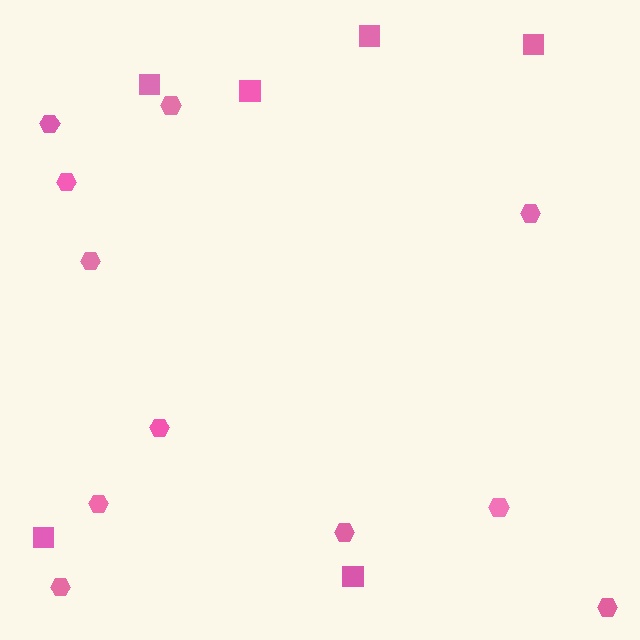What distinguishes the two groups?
There are 2 groups: one group of hexagons (11) and one group of squares (6).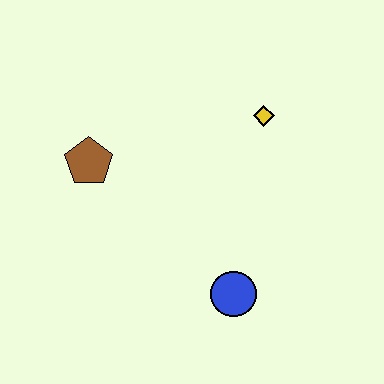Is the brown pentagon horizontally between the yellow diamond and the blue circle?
No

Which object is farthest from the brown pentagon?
The blue circle is farthest from the brown pentagon.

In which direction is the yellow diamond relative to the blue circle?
The yellow diamond is above the blue circle.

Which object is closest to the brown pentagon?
The yellow diamond is closest to the brown pentagon.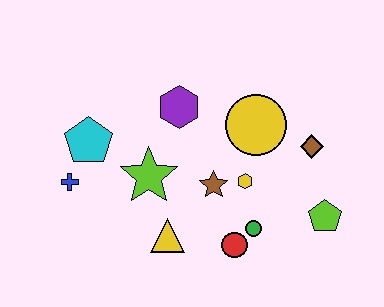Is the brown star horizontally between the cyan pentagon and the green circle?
Yes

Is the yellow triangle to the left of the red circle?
Yes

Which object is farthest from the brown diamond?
The blue cross is farthest from the brown diamond.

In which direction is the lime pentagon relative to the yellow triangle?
The lime pentagon is to the right of the yellow triangle.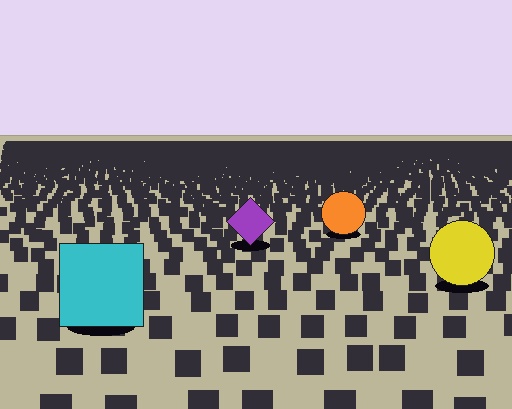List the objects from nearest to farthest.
From nearest to farthest: the cyan square, the yellow circle, the purple diamond, the orange circle.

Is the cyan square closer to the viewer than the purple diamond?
Yes. The cyan square is closer — you can tell from the texture gradient: the ground texture is coarser near it.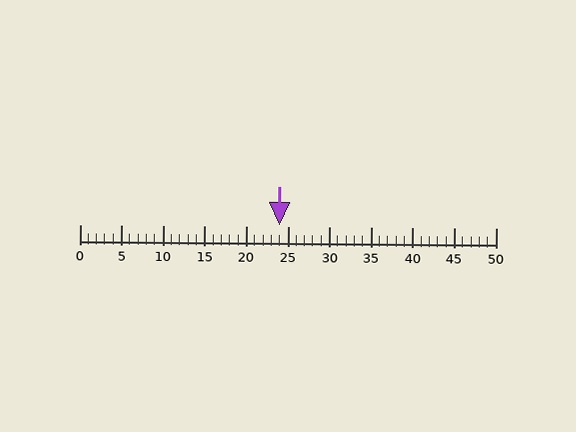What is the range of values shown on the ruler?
The ruler shows values from 0 to 50.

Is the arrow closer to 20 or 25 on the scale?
The arrow is closer to 25.